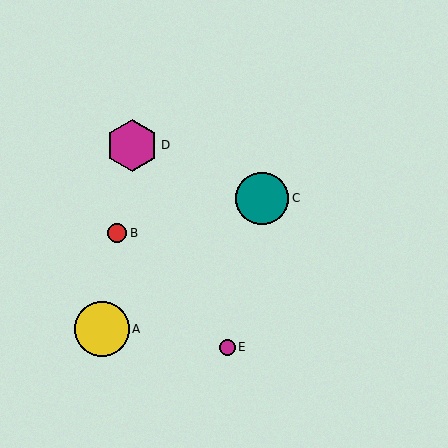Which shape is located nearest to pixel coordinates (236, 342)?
The magenta circle (labeled E) at (227, 347) is nearest to that location.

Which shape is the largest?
The yellow circle (labeled A) is the largest.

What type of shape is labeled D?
Shape D is a magenta hexagon.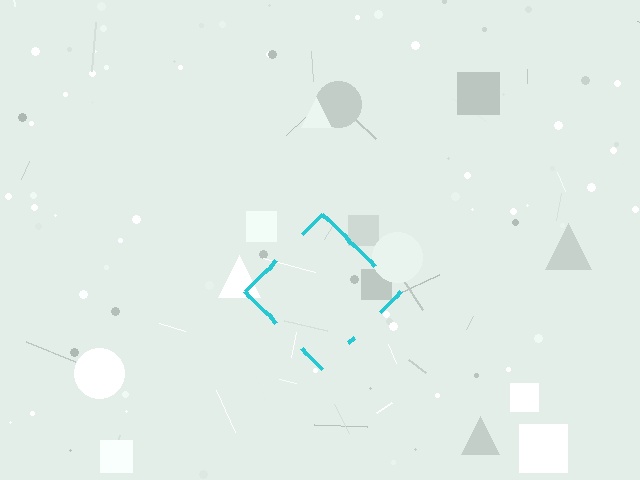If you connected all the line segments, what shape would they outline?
They would outline a diamond.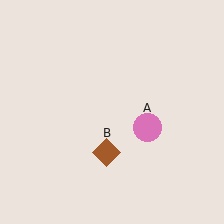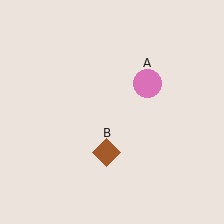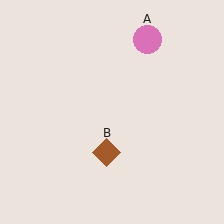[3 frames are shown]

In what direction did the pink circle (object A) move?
The pink circle (object A) moved up.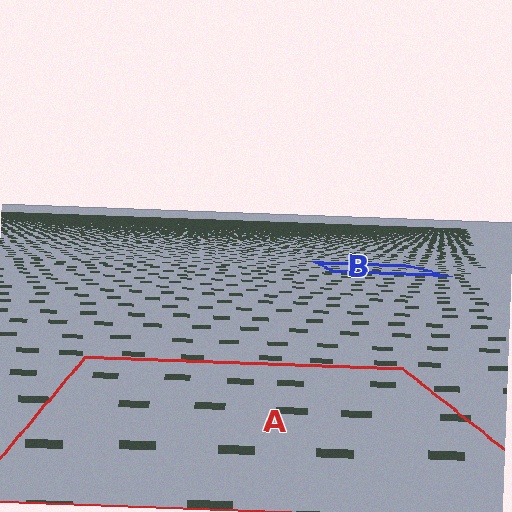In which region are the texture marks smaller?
The texture marks are smaller in region B, because it is farther away.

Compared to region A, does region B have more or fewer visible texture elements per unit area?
Region B has more texture elements per unit area — they are packed more densely because it is farther away.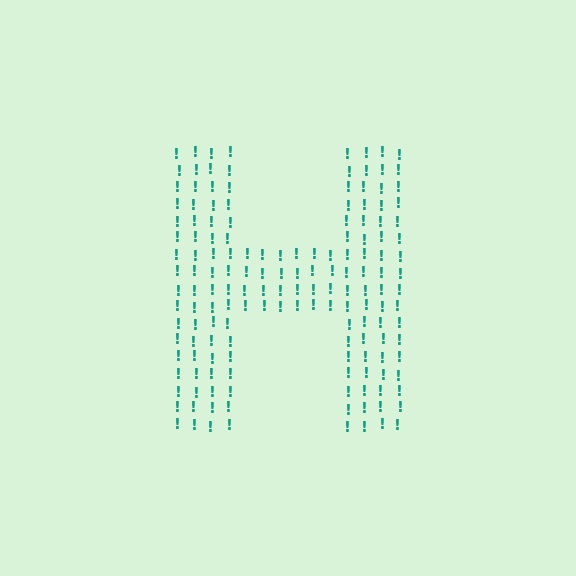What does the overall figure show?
The overall figure shows the letter H.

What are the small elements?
The small elements are exclamation marks.